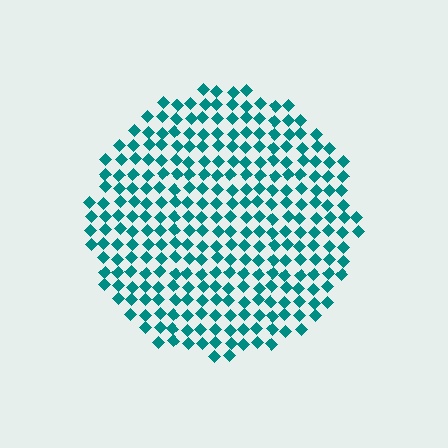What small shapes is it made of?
It is made of small diamonds.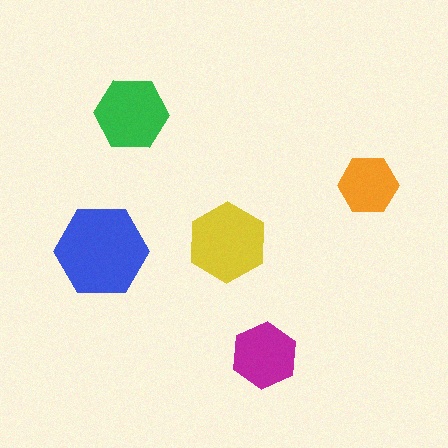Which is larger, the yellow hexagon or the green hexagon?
The yellow one.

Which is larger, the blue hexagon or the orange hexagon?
The blue one.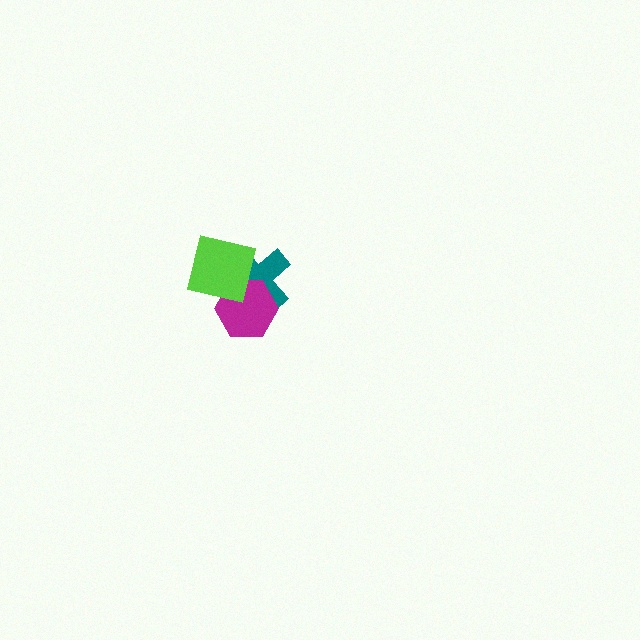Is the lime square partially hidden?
No, no other shape covers it.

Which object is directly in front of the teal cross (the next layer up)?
The magenta hexagon is directly in front of the teal cross.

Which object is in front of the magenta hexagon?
The lime square is in front of the magenta hexagon.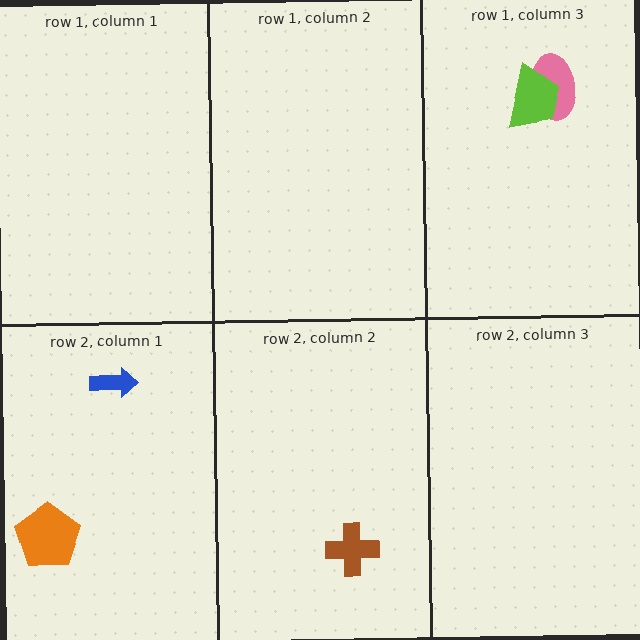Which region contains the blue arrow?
The row 2, column 1 region.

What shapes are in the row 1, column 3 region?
The pink ellipse, the lime trapezoid.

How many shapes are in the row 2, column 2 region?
1.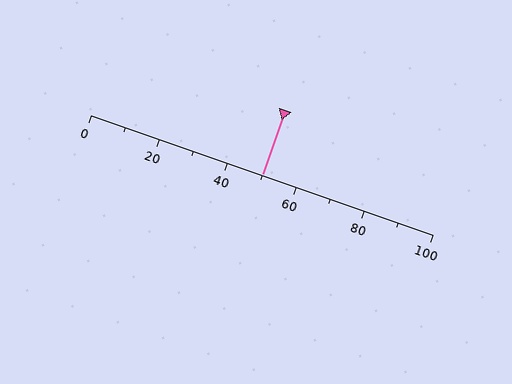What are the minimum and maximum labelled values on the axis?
The axis runs from 0 to 100.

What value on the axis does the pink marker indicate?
The marker indicates approximately 50.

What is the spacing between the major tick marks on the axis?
The major ticks are spaced 20 apart.